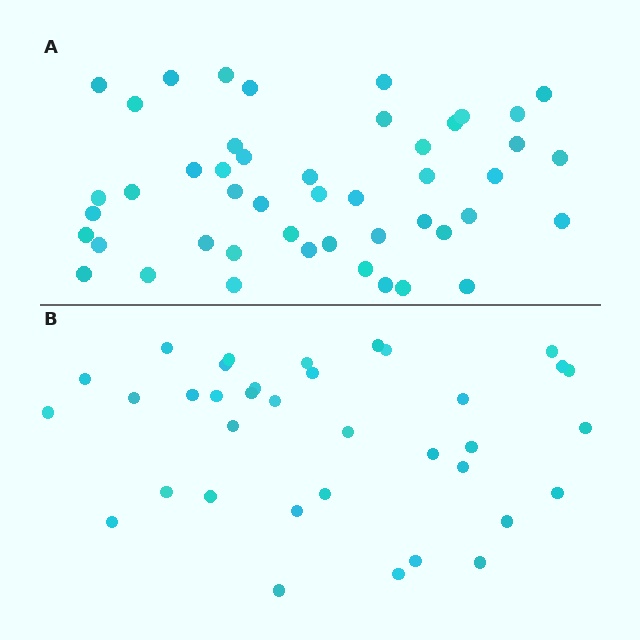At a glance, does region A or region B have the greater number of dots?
Region A (the top region) has more dots.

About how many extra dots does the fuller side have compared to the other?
Region A has roughly 12 or so more dots than region B.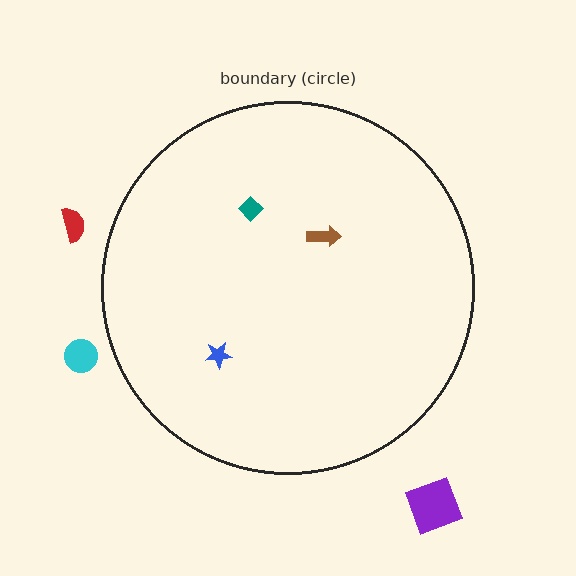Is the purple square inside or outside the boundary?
Outside.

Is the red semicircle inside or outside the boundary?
Outside.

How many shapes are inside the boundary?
3 inside, 3 outside.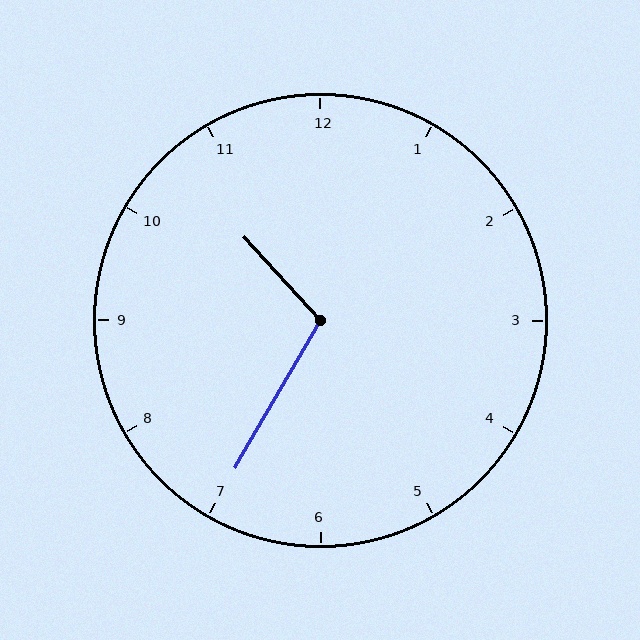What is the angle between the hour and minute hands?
Approximately 108 degrees.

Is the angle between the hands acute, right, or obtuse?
It is obtuse.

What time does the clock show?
10:35.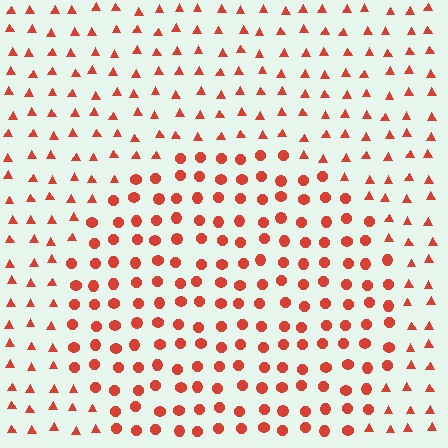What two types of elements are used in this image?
The image uses circles inside the circle region and triangles outside it.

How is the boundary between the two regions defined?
The boundary is defined by a change in element shape: circles inside vs. triangles outside. All elements share the same color and spacing.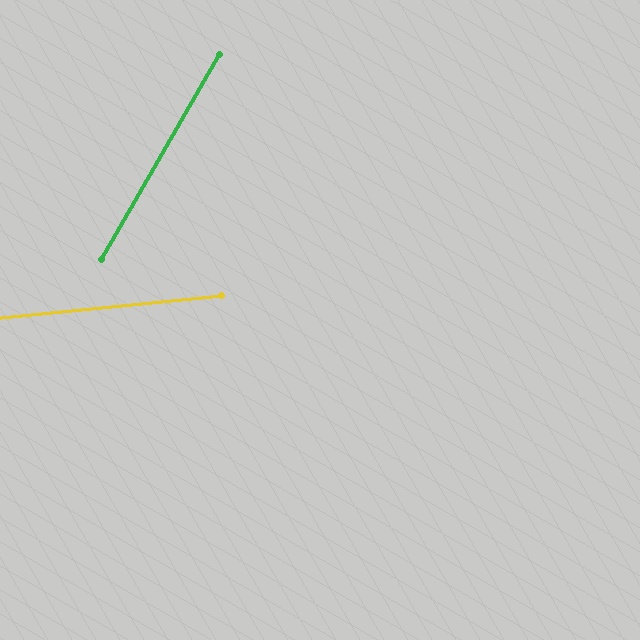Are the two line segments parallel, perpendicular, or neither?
Neither parallel nor perpendicular — they differ by about 55°.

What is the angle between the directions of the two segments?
Approximately 55 degrees.